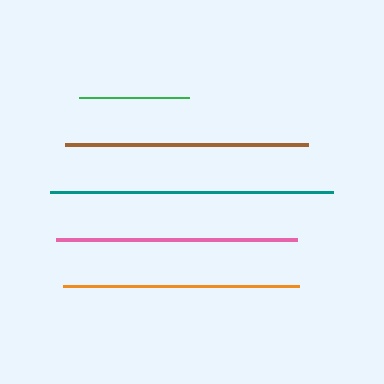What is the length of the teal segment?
The teal segment is approximately 284 pixels long.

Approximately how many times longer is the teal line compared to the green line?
The teal line is approximately 2.6 times the length of the green line.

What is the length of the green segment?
The green segment is approximately 110 pixels long.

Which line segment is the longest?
The teal line is the longest at approximately 284 pixels.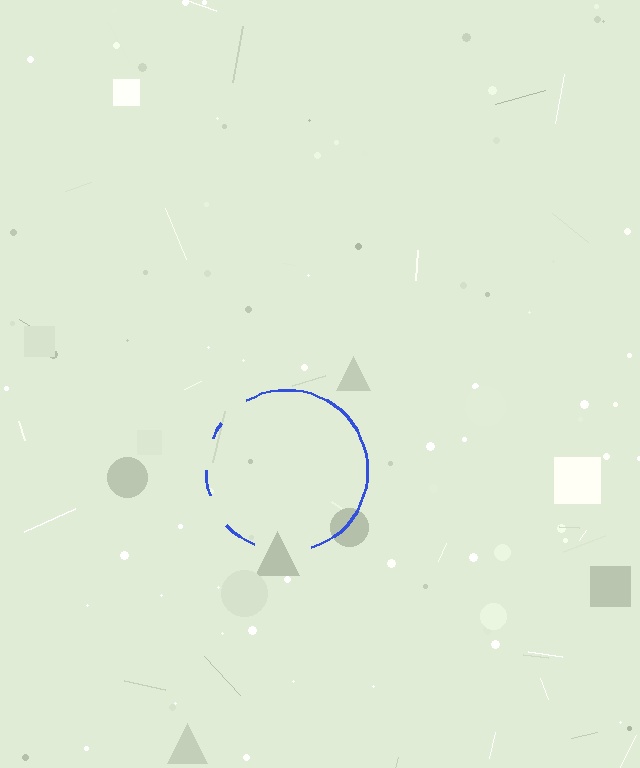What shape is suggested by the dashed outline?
The dashed outline suggests a circle.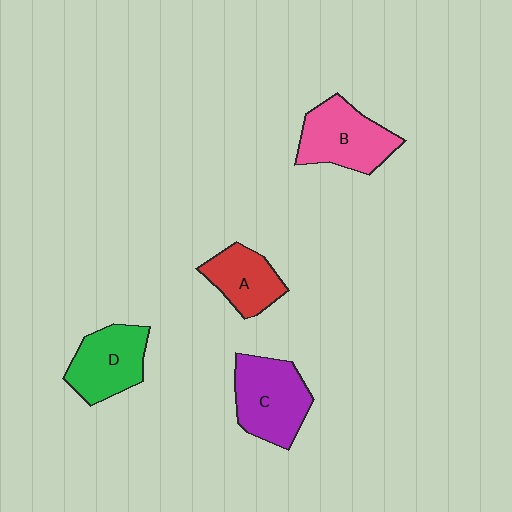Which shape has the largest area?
Shape C (purple).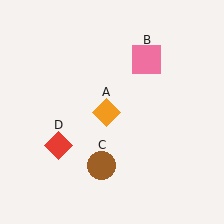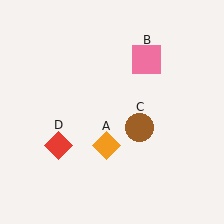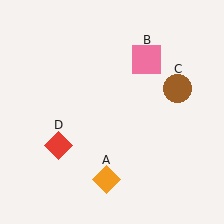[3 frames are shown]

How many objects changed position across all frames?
2 objects changed position: orange diamond (object A), brown circle (object C).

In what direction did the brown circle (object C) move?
The brown circle (object C) moved up and to the right.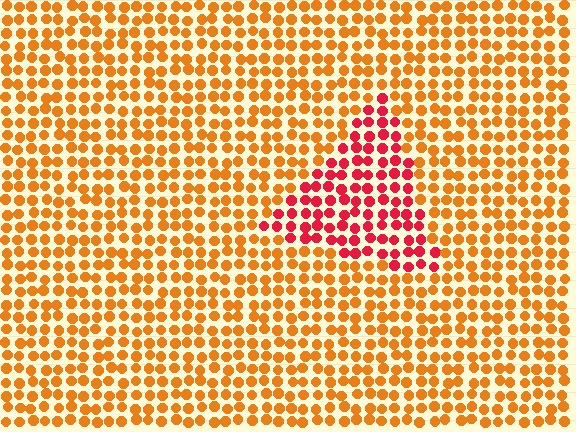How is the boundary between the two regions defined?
The boundary is defined purely by a slight shift in hue (about 41 degrees). Spacing, size, and orientation are identical on both sides.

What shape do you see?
I see a triangle.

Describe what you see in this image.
The image is filled with small orange elements in a uniform arrangement. A triangle-shaped region is visible where the elements are tinted to a slightly different hue, forming a subtle color boundary.